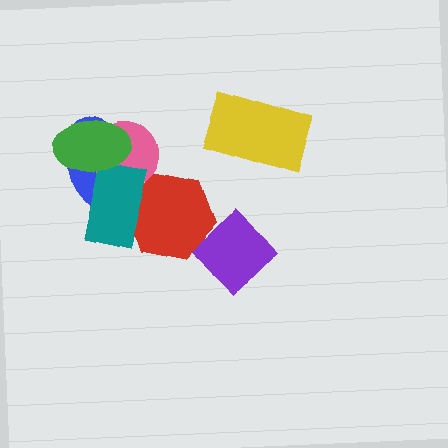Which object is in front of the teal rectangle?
The green ellipse is in front of the teal rectangle.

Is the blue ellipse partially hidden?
Yes, it is partially covered by another shape.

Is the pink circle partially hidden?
Yes, it is partially covered by another shape.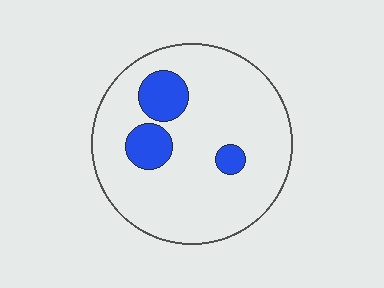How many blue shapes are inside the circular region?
3.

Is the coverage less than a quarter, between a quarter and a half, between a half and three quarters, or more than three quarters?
Less than a quarter.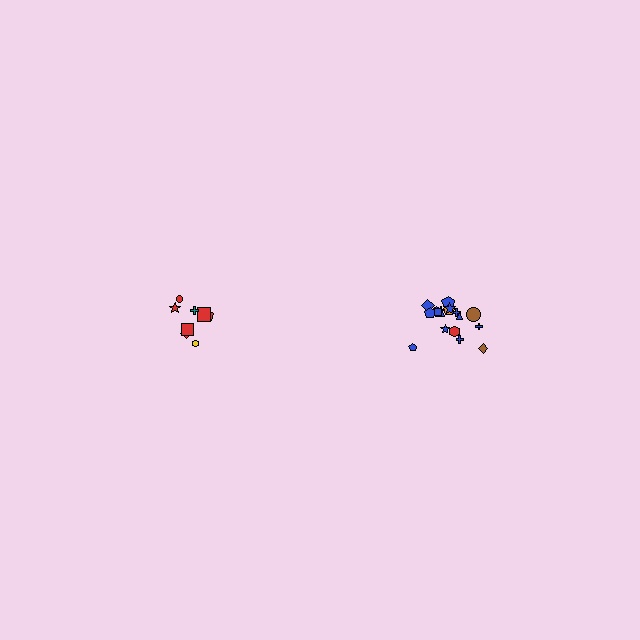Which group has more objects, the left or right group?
The right group.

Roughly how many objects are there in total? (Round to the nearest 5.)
Roughly 25 objects in total.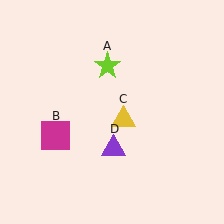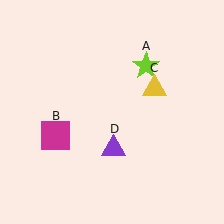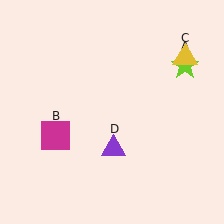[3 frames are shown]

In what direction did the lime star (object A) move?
The lime star (object A) moved right.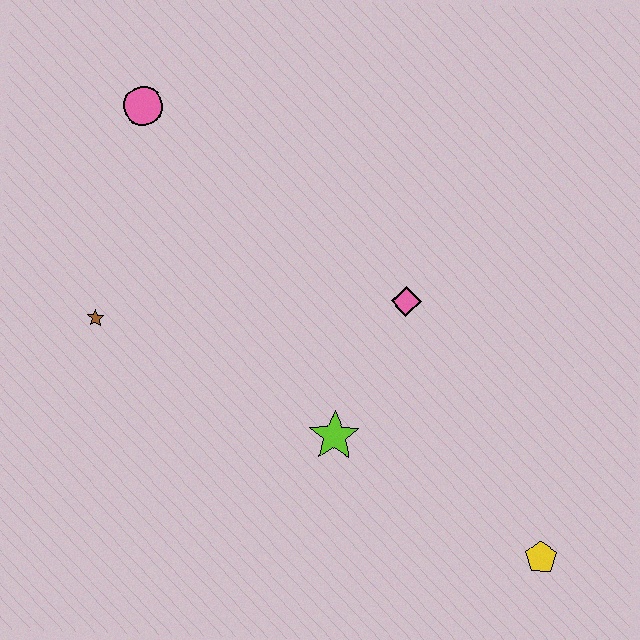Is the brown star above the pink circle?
No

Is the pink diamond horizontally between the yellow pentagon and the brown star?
Yes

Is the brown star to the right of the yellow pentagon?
No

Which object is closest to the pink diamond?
The lime star is closest to the pink diamond.